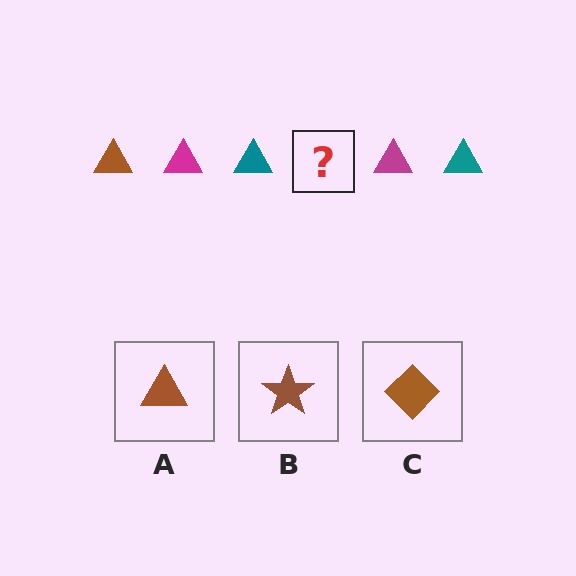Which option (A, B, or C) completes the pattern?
A.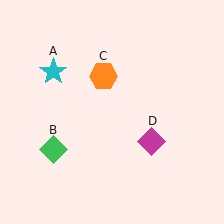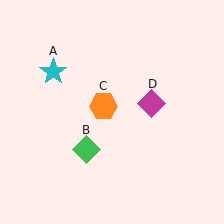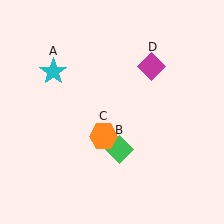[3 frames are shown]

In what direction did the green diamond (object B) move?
The green diamond (object B) moved right.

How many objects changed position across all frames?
3 objects changed position: green diamond (object B), orange hexagon (object C), magenta diamond (object D).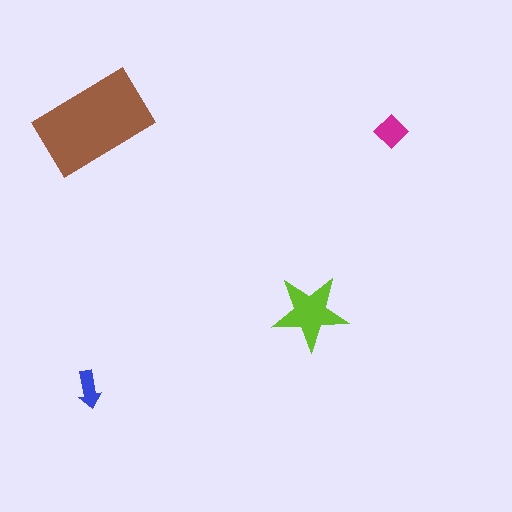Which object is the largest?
The brown rectangle.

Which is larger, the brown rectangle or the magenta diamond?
The brown rectangle.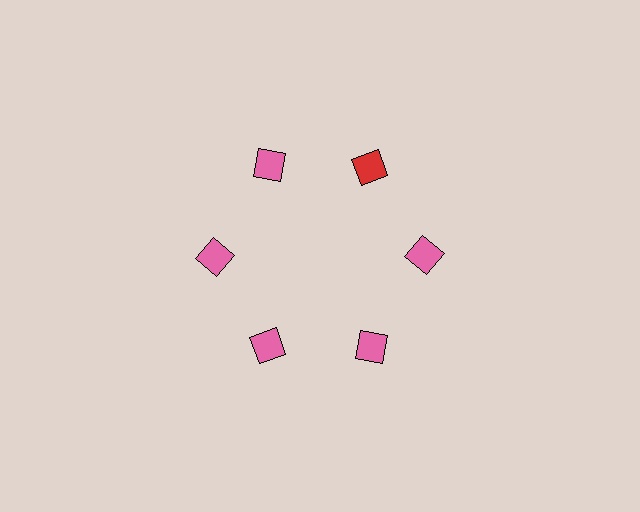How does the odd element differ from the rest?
It has a different color: red instead of pink.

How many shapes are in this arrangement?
There are 6 shapes arranged in a ring pattern.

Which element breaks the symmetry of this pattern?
The red diamond at roughly the 1 o'clock position breaks the symmetry. All other shapes are pink diamonds.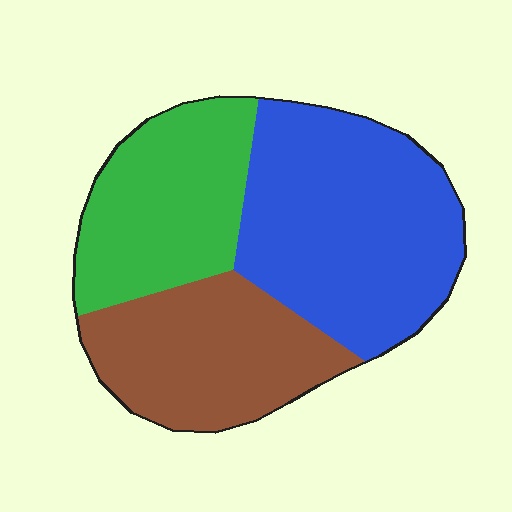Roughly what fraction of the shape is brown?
Brown takes up between a sixth and a third of the shape.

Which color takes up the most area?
Blue, at roughly 45%.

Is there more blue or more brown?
Blue.